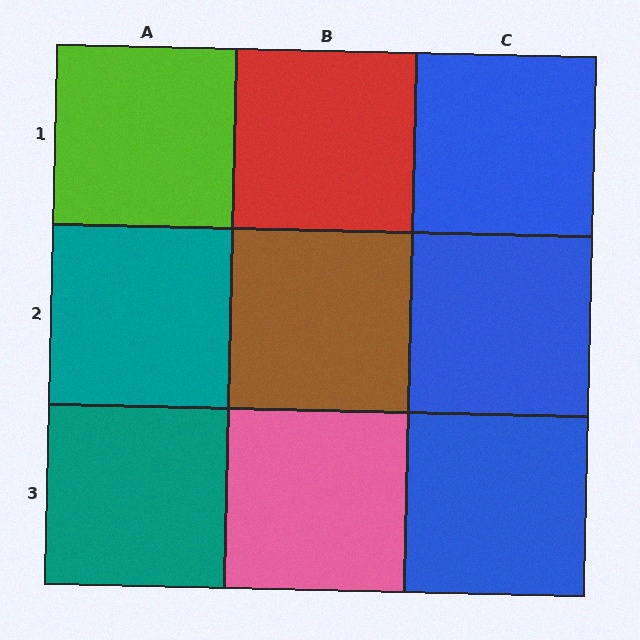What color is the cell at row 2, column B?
Brown.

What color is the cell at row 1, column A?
Lime.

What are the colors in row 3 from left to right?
Teal, pink, blue.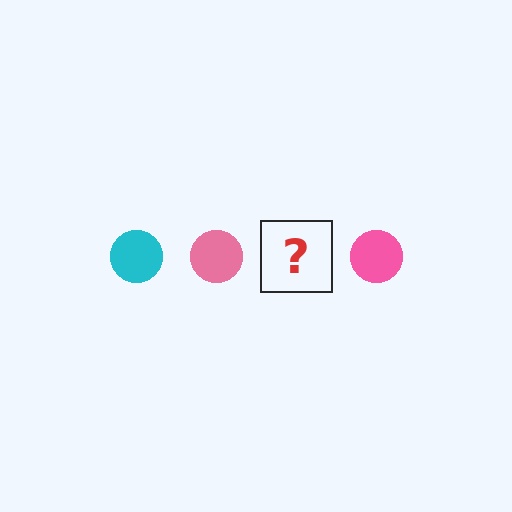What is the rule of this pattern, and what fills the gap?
The rule is that the pattern cycles through cyan, pink circles. The gap should be filled with a cyan circle.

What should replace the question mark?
The question mark should be replaced with a cyan circle.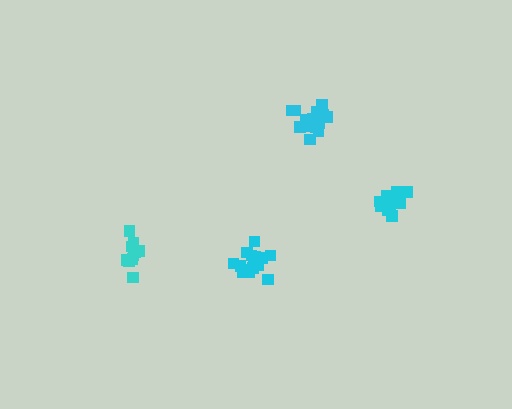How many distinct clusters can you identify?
There are 4 distinct clusters.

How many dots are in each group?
Group 1: 15 dots, Group 2: 11 dots, Group 3: 15 dots, Group 4: 10 dots (51 total).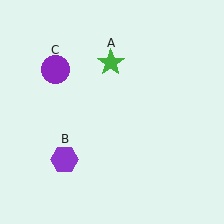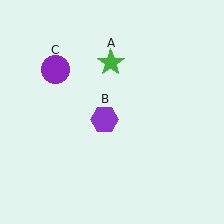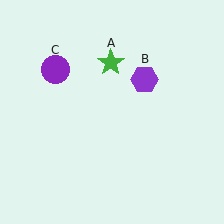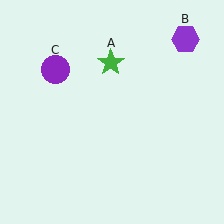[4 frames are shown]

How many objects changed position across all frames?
1 object changed position: purple hexagon (object B).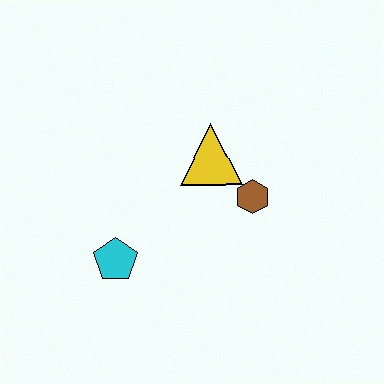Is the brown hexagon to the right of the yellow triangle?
Yes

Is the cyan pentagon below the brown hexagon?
Yes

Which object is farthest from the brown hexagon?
The cyan pentagon is farthest from the brown hexagon.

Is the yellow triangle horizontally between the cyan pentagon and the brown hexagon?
Yes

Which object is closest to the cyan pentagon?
The yellow triangle is closest to the cyan pentagon.